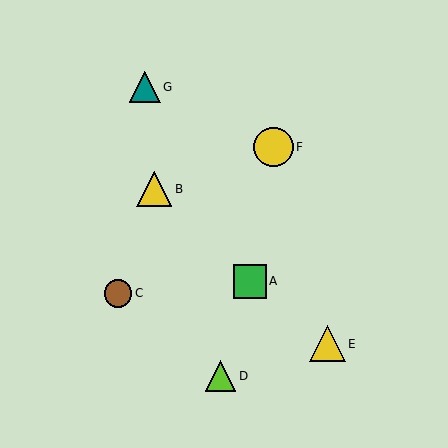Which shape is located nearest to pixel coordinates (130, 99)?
The teal triangle (labeled G) at (145, 87) is nearest to that location.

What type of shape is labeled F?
Shape F is a yellow circle.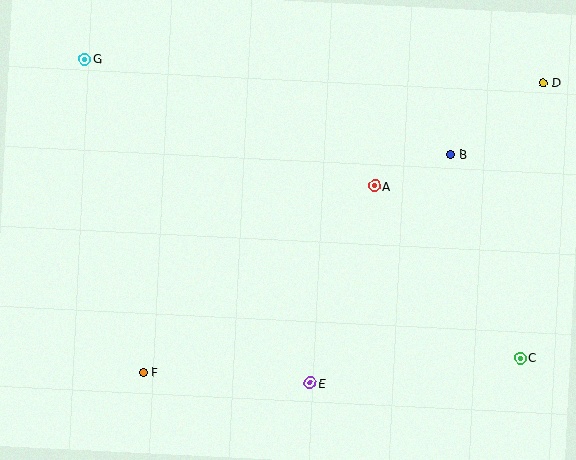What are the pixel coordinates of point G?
Point G is at (85, 59).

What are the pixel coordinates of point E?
Point E is at (310, 383).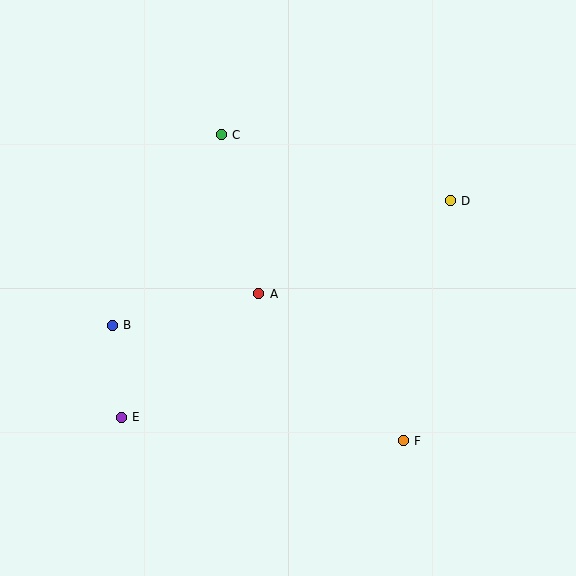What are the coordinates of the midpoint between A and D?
The midpoint between A and D is at (354, 247).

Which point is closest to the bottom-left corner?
Point E is closest to the bottom-left corner.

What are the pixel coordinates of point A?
Point A is at (259, 294).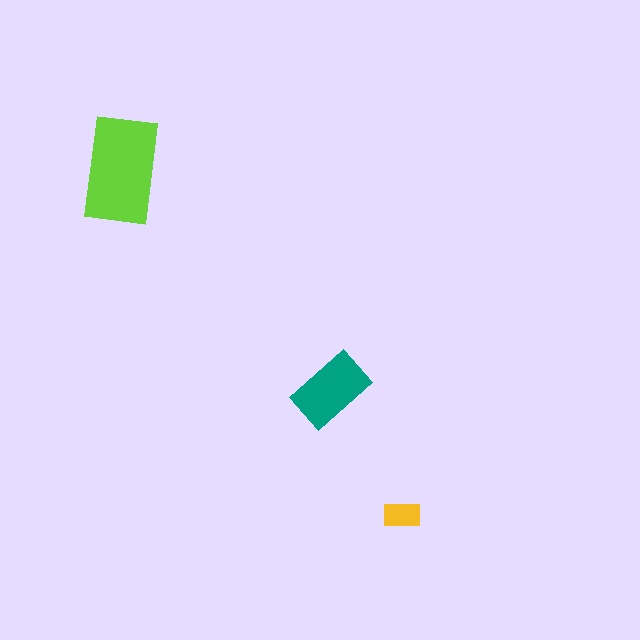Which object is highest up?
The lime rectangle is topmost.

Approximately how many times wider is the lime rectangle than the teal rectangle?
About 1.5 times wider.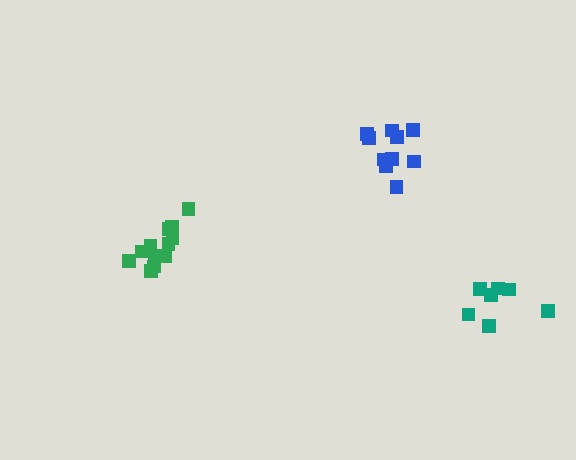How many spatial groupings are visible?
There are 3 spatial groupings.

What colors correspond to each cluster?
The clusters are colored: green, teal, blue.